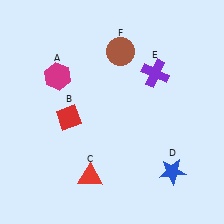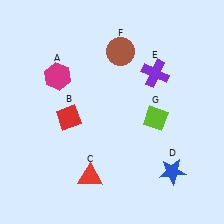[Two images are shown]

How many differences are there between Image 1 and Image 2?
There is 1 difference between the two images.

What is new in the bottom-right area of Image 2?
A lime diamond (G) was added in the bottom-right area of Image 2.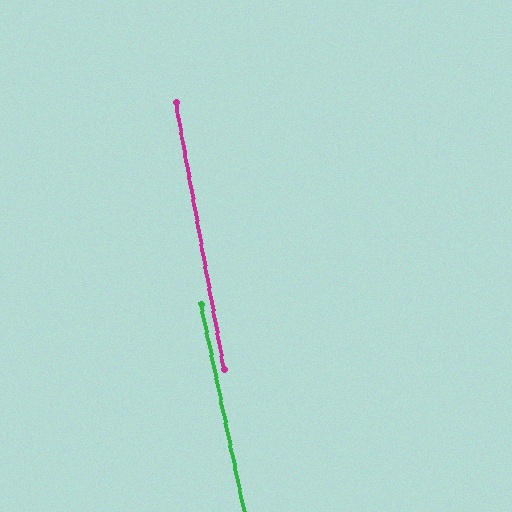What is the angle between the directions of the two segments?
Approximately 2 degrees.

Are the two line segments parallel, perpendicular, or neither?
Parallel — their directions differ by only 1.6°.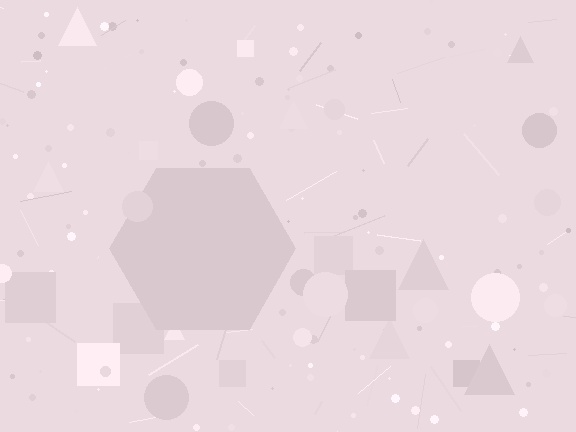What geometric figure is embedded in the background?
A hexagon is embedded in the background.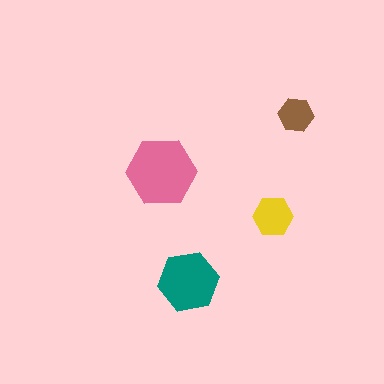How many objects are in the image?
There are 4 objects in the image.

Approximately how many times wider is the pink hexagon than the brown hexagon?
About 2 times wider.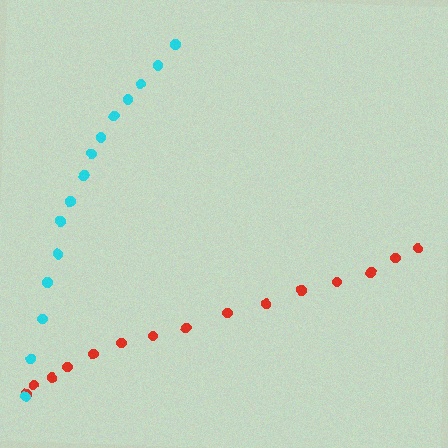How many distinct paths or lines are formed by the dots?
There are 2 distinct paths.